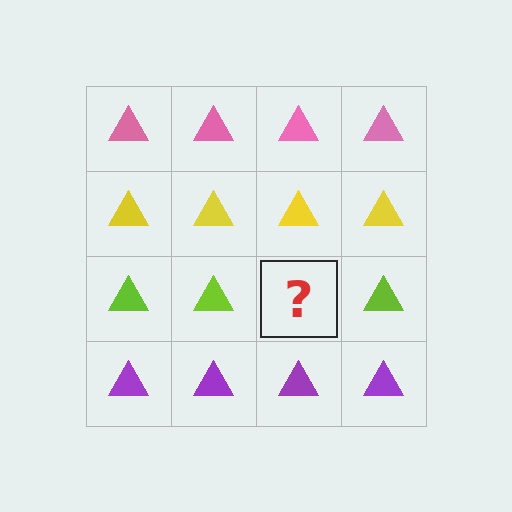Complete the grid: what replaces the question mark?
The question mark should be replaced with a lime triangle.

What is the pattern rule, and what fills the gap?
The rule is that each row has a consistent color. The gap should be filled with a lime triangle.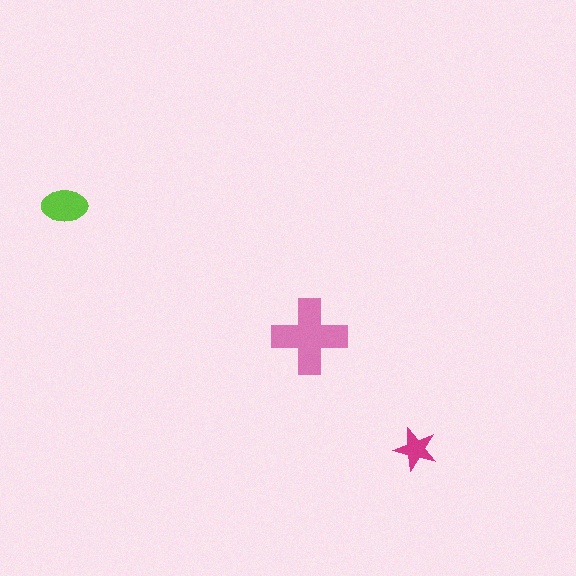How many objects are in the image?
There are 3 objects in the image.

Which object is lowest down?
The magenta star is bottommost.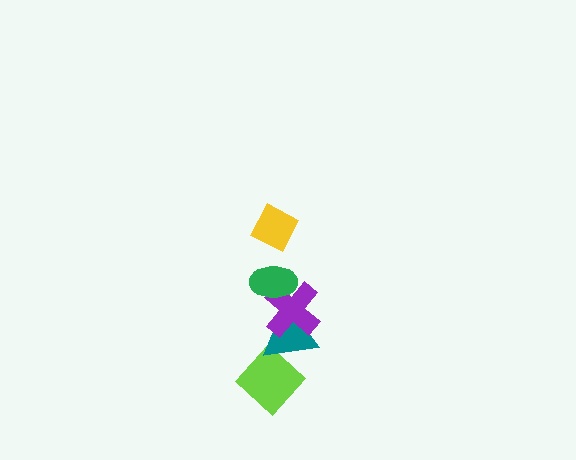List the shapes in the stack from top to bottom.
From top to bottom: the yellow diamond, the green ellipse, the purple cross, the teal triangle, the lime diamond.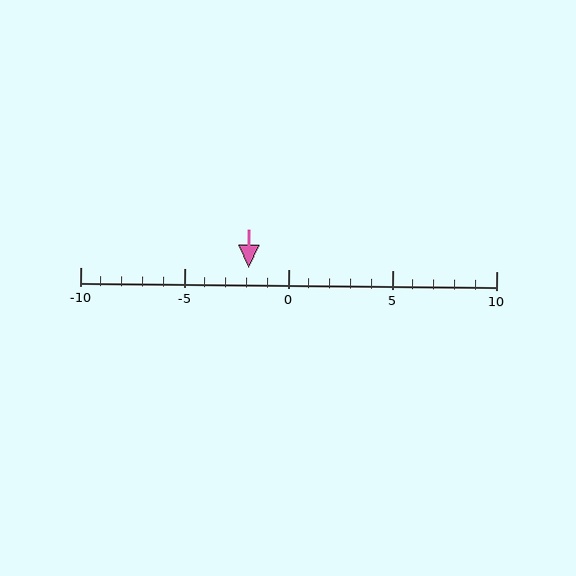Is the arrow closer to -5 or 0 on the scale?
The arrow is closer to 0.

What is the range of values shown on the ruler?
The ruler shows values from -10 to 10.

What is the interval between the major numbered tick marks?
The major tick marks are spaced 5 units apart.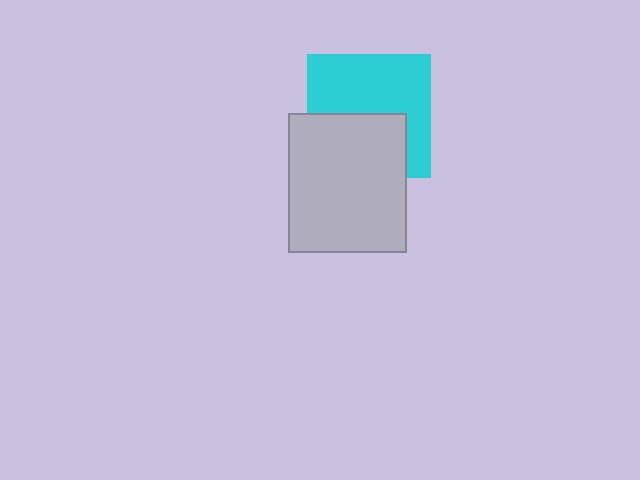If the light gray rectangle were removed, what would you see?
You would see the complete cyan square.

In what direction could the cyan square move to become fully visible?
The cyan square could move up. That would shift it out from behind the light gray rectangle entirely.